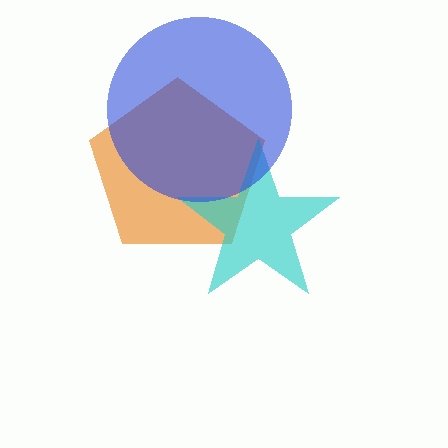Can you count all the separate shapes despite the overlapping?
Yes, there are 3 separate shapes.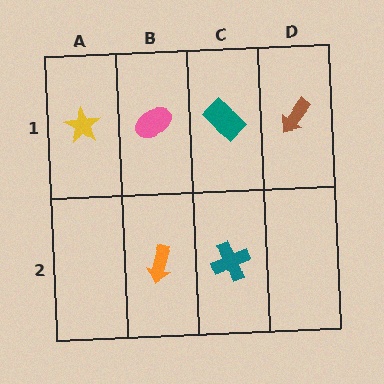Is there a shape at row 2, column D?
No, that cell is empty.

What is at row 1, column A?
A yellow star.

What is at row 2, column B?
An orange arrow.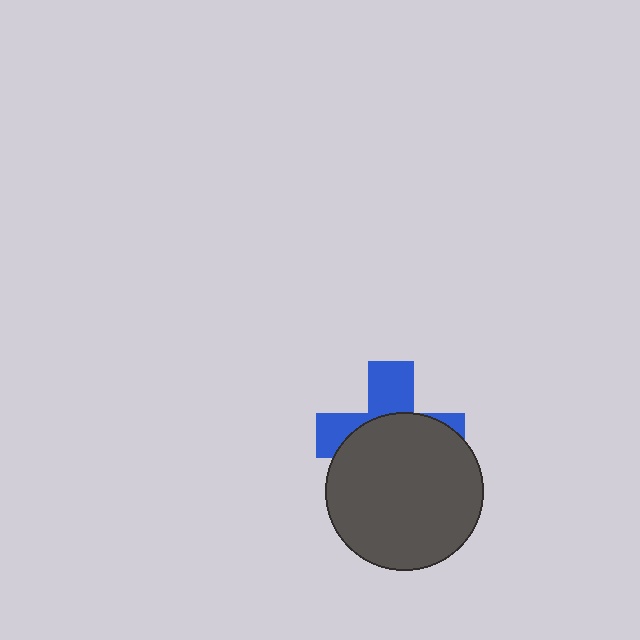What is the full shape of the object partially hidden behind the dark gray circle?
The partially hidden object is a blue cross.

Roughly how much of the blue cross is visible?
A small part of it is visible (roughly 39%).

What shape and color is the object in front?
The object in front is a dark gray circle.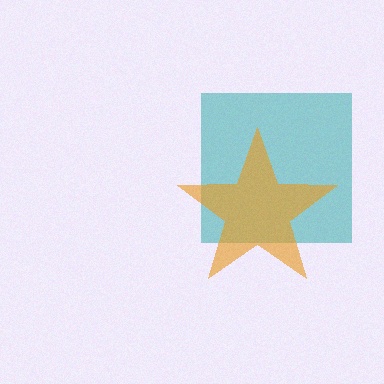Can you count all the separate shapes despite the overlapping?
Yes, there are 2 separate shapes.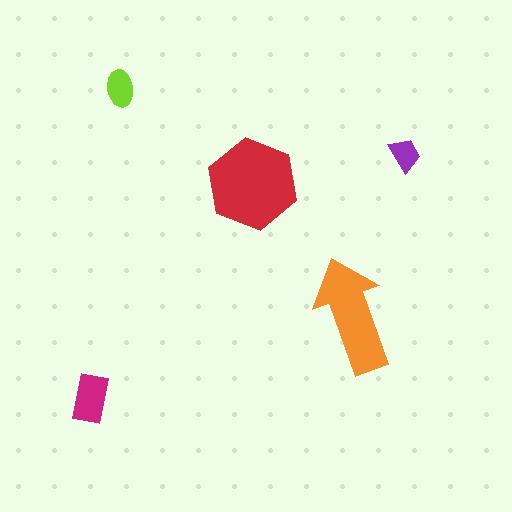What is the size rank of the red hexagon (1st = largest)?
1st.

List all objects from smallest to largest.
The purple trapezoid, the lime ellipse, the magenta rectangle, the orange arrow, the red hexagon.